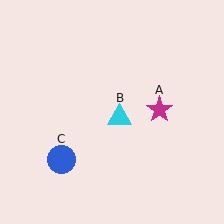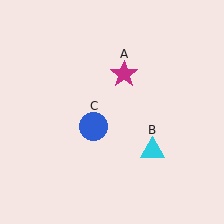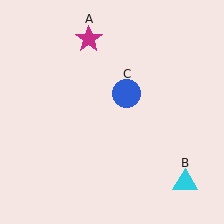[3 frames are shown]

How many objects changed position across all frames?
3 objects changed position: magenta star (object A), cyan triangle (object B), blue circle (object C).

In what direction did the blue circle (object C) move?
The blue circle (object C) moved up and to the right.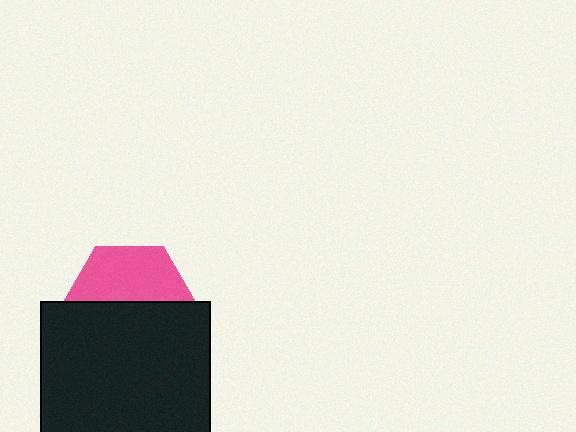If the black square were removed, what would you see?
You would see the complete pink hexagon.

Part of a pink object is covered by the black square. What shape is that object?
It is a hexagon.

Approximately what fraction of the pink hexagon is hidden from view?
Roughly 54% of the pink hexagon is hidden behind the black square.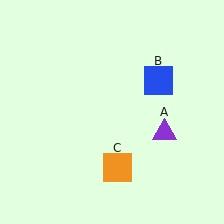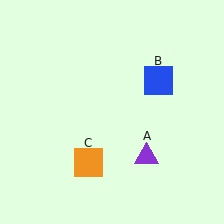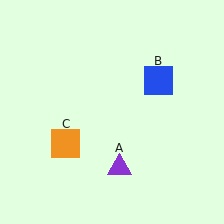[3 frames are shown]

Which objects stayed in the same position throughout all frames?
Blue square (object B) remained stationary.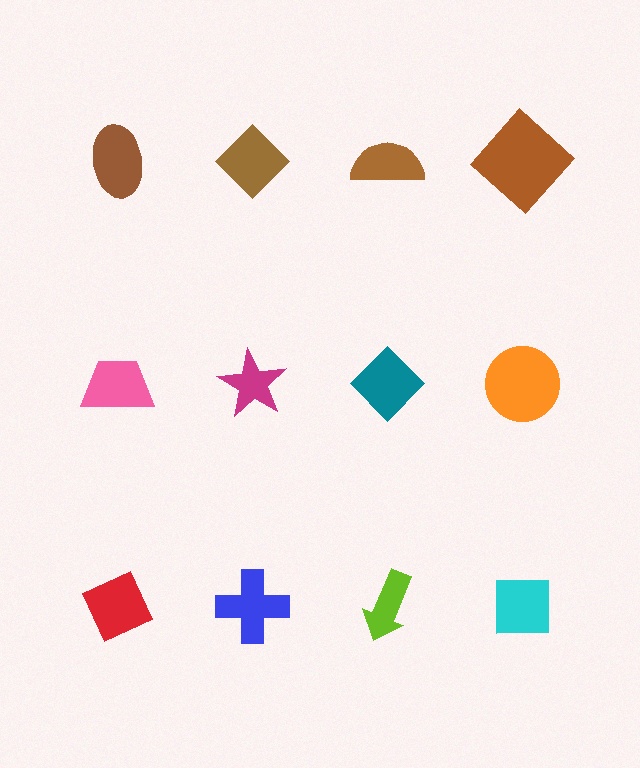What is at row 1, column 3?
A brown semicircle.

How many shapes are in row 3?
4 shapes.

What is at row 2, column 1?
A pink trapezoid.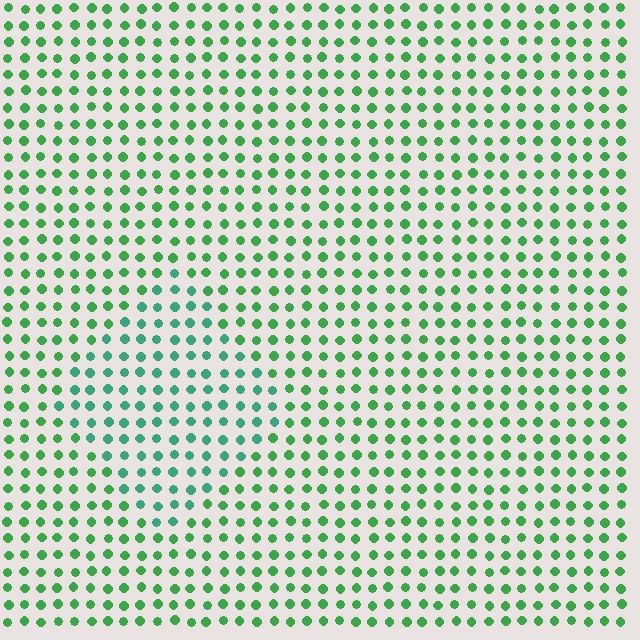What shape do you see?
I see a diamond.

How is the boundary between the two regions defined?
The boundary is defined purely by a slight shift in hue (about 30 degrees). Spacing, size, and orientation are identical on both sides.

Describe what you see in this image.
The image is filled with small green elements in a uniform arrangement. A diamond-shaped region is visible where the elements are tinted to a slightly different hue, forming a subtle color boundary.